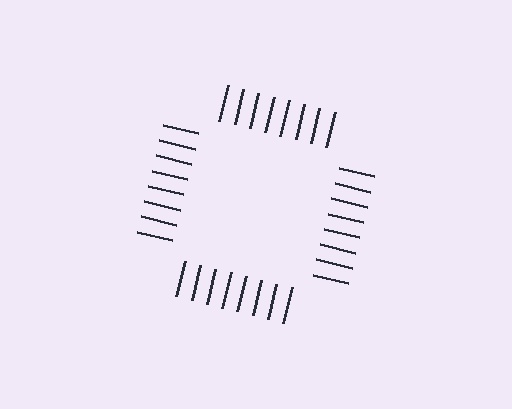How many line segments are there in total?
32 — 8 along each of the 4 edges.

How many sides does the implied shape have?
4 sides — the line-ends trace a square.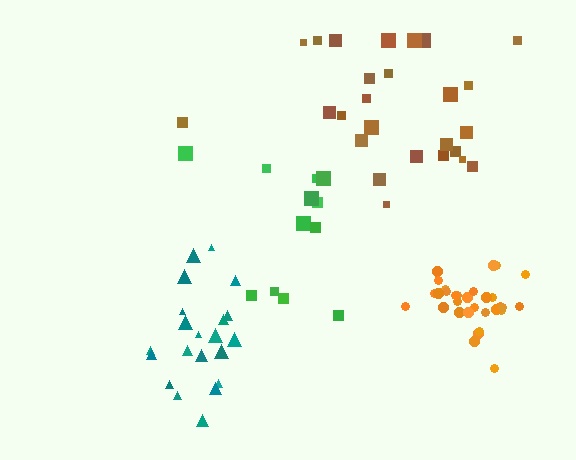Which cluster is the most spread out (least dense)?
Green.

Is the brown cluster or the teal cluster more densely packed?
Teal.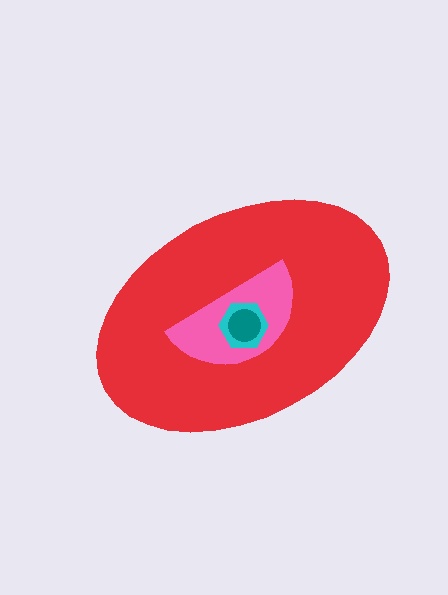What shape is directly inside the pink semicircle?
The cyan hexagon.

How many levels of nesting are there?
4.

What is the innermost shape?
The teal circle.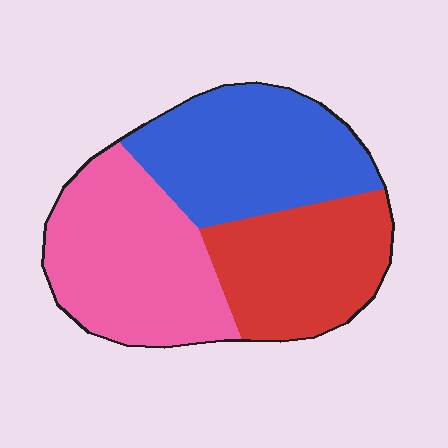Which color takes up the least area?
Red, at roughly 30%.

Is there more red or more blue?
Blue.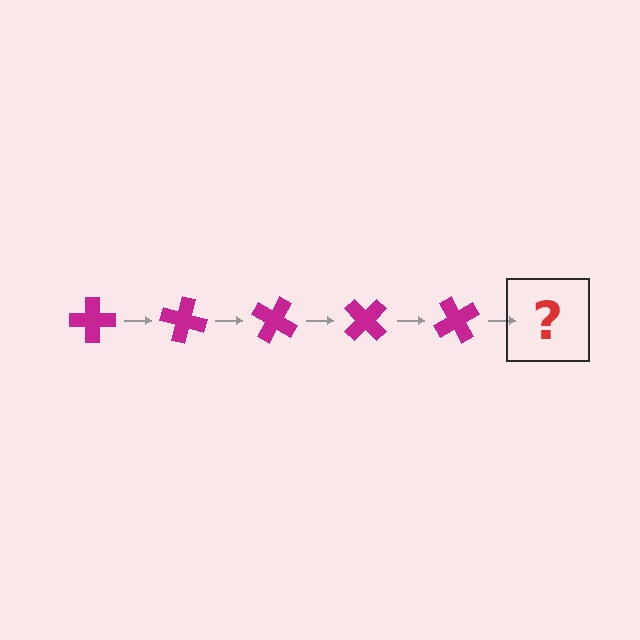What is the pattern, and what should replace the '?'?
The pattern is that the cross rotates 15 degrees each step. The '?' should be a magenta cross rotated 75 degrees.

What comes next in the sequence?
The next element should be a magenta cross rotated 75 degrees.